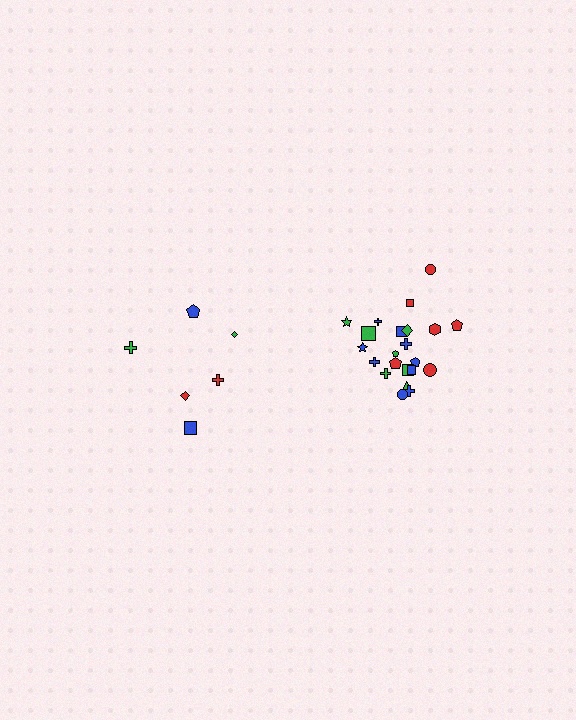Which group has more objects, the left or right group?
The right group.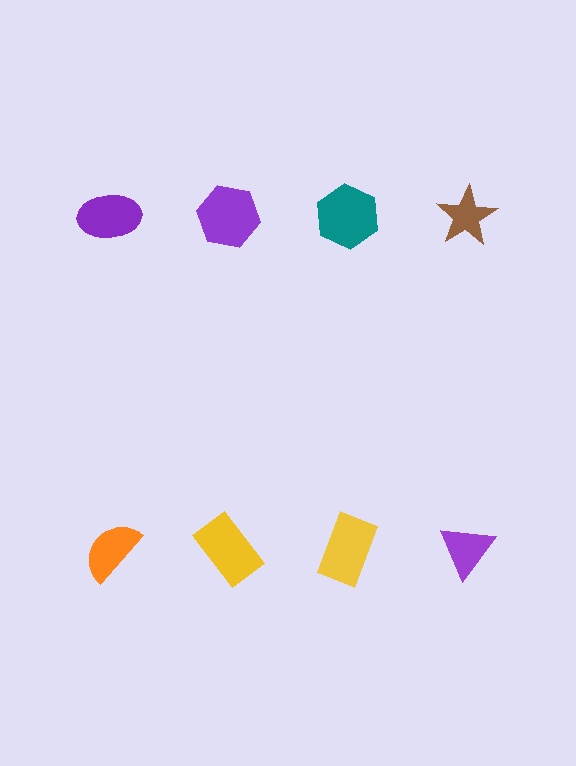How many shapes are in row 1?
4 shapes.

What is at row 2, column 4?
A purple triangle.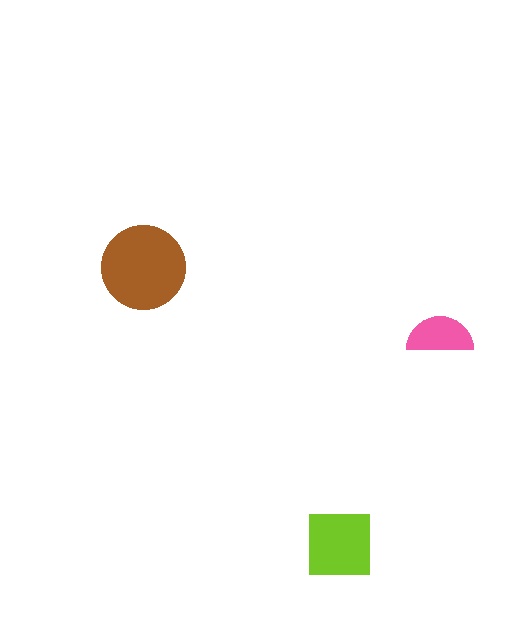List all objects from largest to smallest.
The brown circle, the lime square, the pink semicircle.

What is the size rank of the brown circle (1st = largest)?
1st.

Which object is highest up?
The brown circle is topmost.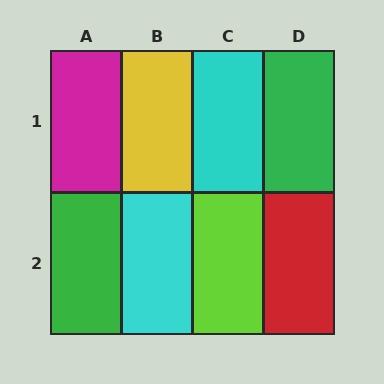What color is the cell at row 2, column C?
Lime.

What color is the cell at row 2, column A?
Green.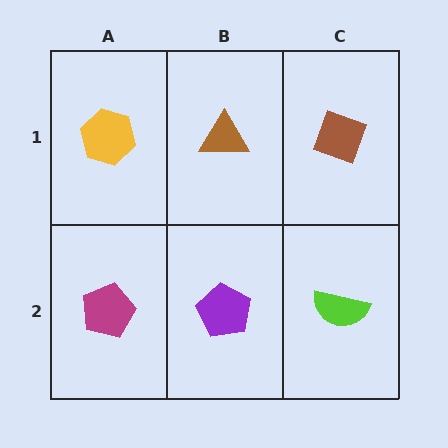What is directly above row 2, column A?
A yellow hexagon.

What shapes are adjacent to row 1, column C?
A lime semicircle (row 2, column C), a brown triangle (row 1, column B).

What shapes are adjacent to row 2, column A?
A yellow hexagon (row 1, column A), a purple pentagon (row 2, column B).